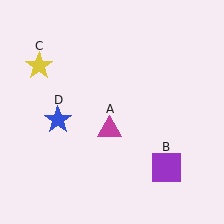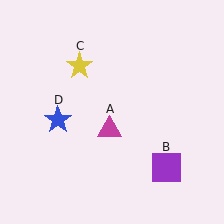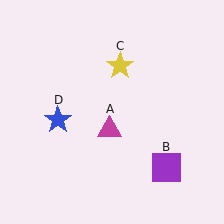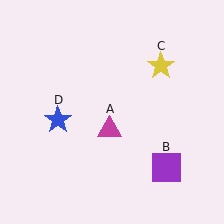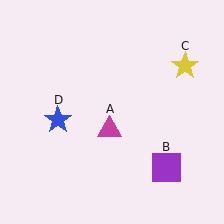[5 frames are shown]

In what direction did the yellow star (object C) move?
The yellow star (object C) moved right.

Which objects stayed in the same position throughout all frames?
Magenta triangle (object A) and purple square (object B) and blue star (object D) remained stationary.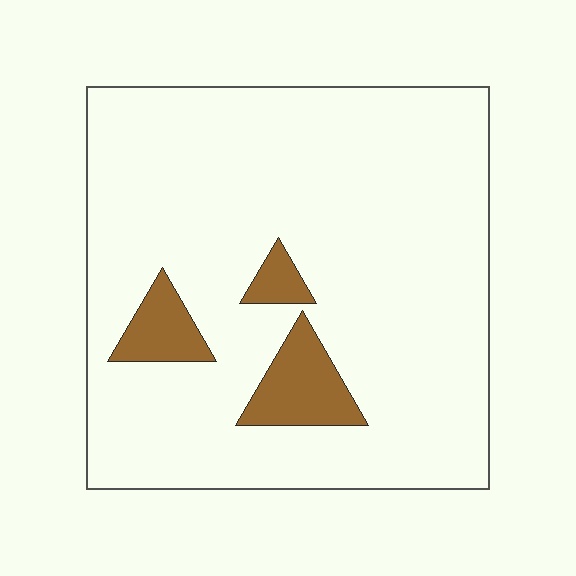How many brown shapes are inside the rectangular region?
3.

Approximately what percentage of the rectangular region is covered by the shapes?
Approximately 10%.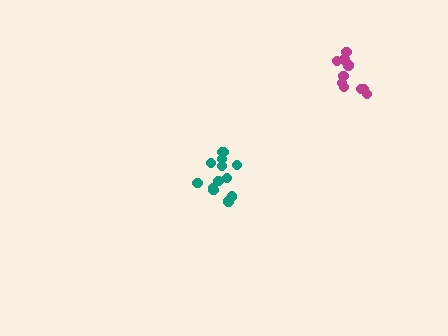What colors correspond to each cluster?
The clusters are colored: teal, magenta.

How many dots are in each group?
Group 1: 13 dots, Group 2: 10 dots (23 total).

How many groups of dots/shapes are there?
There are 2 groups.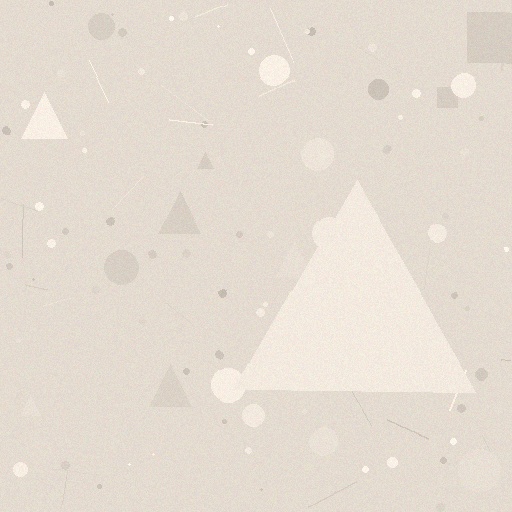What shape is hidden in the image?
A triangle is hidden in the image.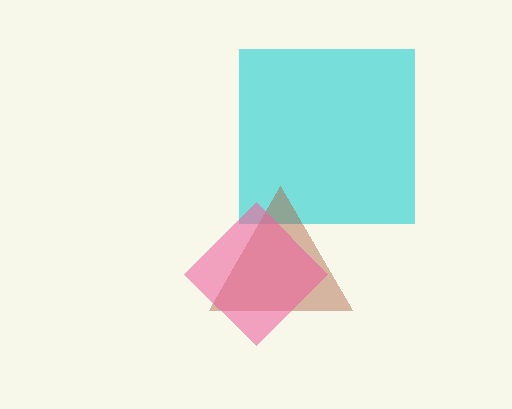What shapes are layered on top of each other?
The layered shapes are: a cyan square, a brown triangle, a pink diamond.